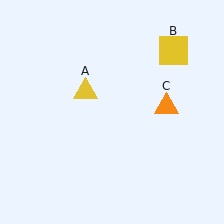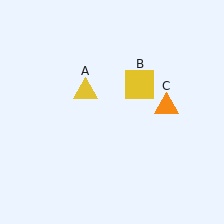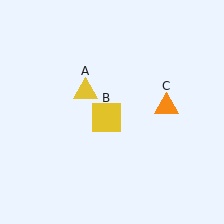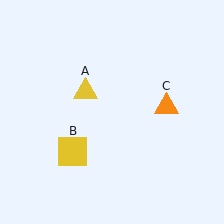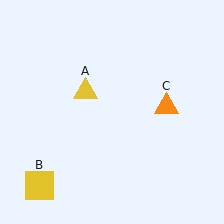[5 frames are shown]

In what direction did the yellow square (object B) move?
The yellow square (object B) moved down and to the left.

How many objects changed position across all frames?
1 object changed position: yellow square (object B).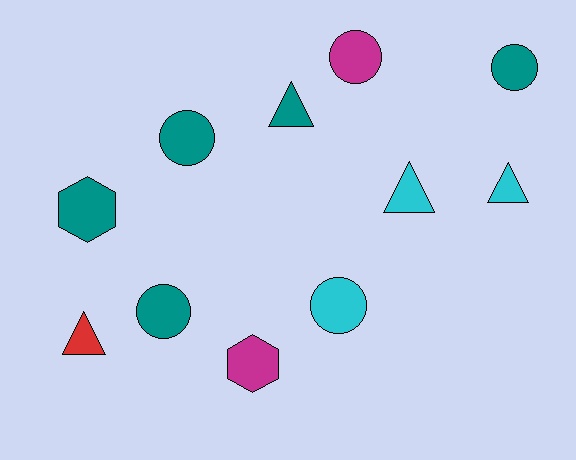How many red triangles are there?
There is 1 red triangle.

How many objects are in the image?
There are 11 objects.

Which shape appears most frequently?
Circle, with 5 objects.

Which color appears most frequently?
Teal, with 5 objects.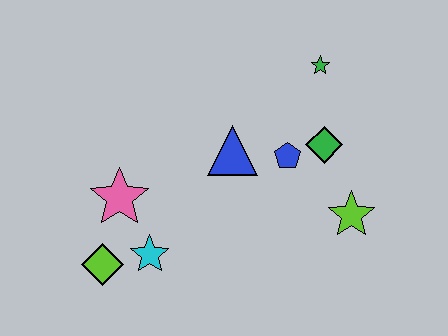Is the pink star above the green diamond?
No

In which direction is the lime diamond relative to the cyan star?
The lime diamond is to the left of the cyan star.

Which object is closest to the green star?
The green diamond is closest to the green star.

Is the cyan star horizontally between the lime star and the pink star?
Yes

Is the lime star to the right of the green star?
Yes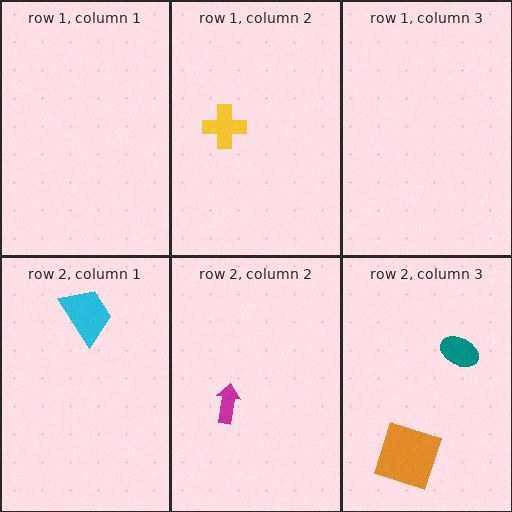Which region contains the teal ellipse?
The row 2, column 3 region.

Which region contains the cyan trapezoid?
The row 2, column 1 region.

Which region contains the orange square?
The row 2, column 3 region.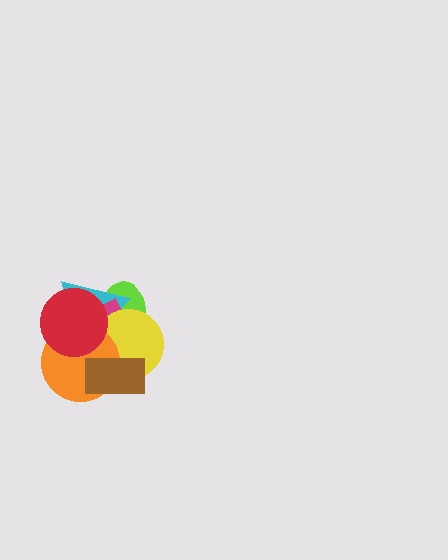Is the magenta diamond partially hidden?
Yes, it is partially covered by another shape.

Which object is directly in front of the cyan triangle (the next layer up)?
The magenta diamond is directly in front of the cyan triangle.